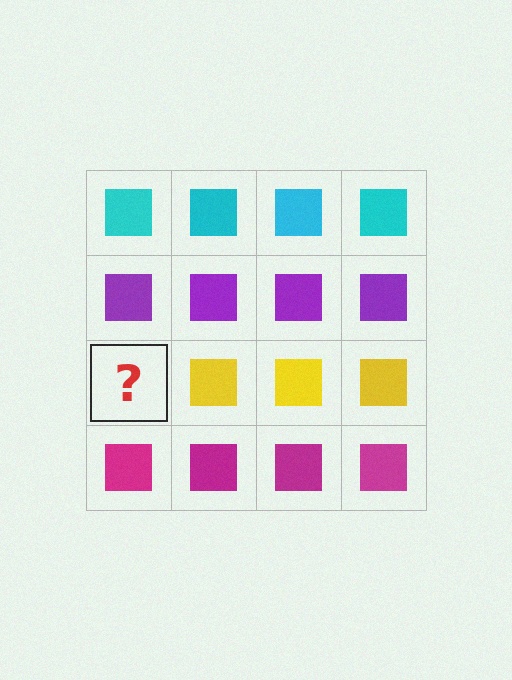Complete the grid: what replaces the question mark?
The question mark should be replaced with a yellow square.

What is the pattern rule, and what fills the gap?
The rule is that each row has a consistent color. The gap should be filled with a yellow square.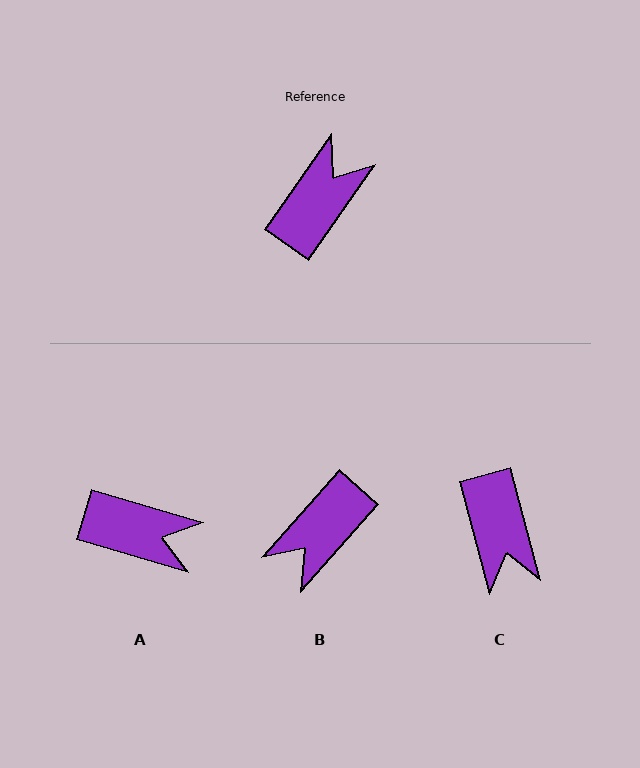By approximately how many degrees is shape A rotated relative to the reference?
Approximately 71 degrees clockwise.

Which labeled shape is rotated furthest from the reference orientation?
B, about 174 degrees away.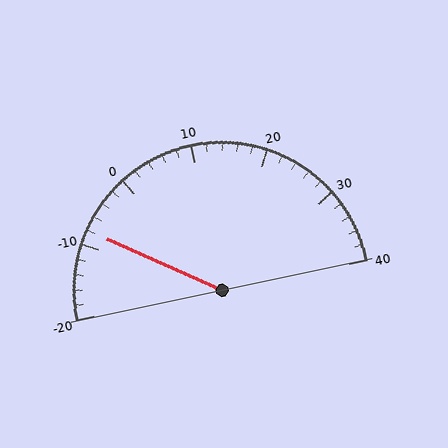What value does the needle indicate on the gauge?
The needle indicates approximately -8.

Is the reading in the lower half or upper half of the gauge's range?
The reading is in the lower half of the range (-20 to 40).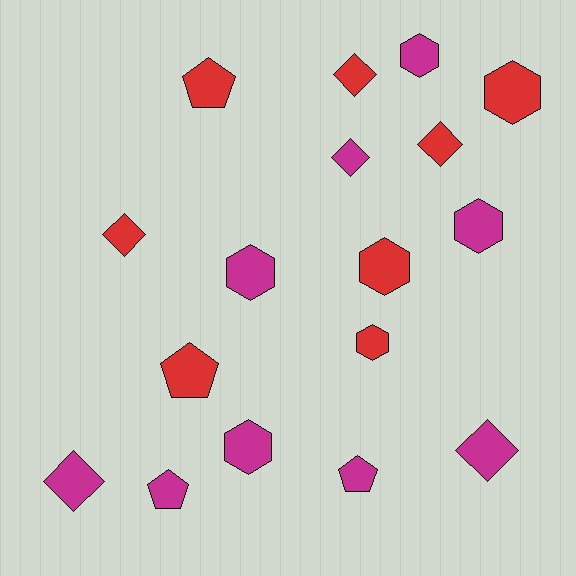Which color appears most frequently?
Magenta, with 9 objects.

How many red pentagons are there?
There are 2 red pentagons.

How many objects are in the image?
There are 17 objects.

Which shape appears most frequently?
Hexagon, with 7 objects.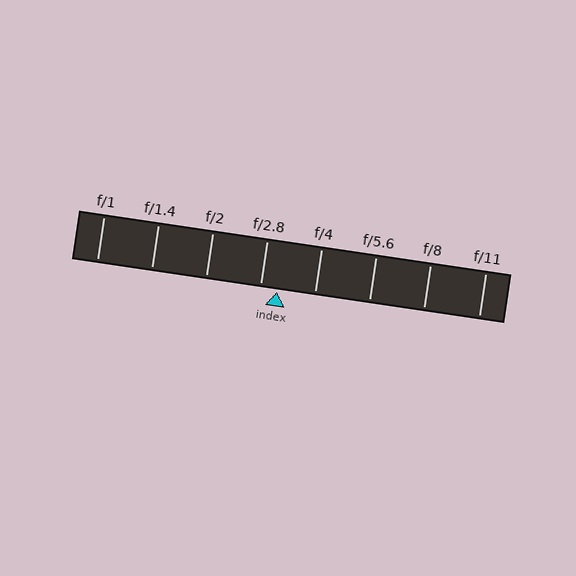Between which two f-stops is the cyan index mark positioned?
The index mark is between f/2.8 and f/4.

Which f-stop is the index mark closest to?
The index mark is closest to f/2.8.